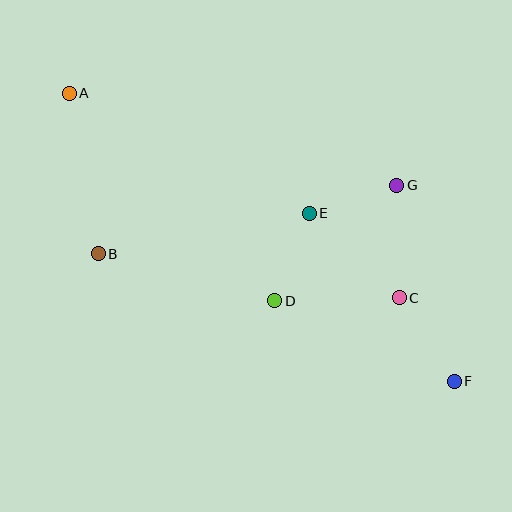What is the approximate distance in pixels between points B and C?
The distance between B and C is approximately 304 pixels.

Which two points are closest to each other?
Points E and G are closest to each other.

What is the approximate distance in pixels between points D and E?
The distance between D and E is approximately 94 pixels.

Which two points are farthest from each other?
Points A and F are farthest from each other.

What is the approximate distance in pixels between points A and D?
The distance between A and D is approximately 292 pixels.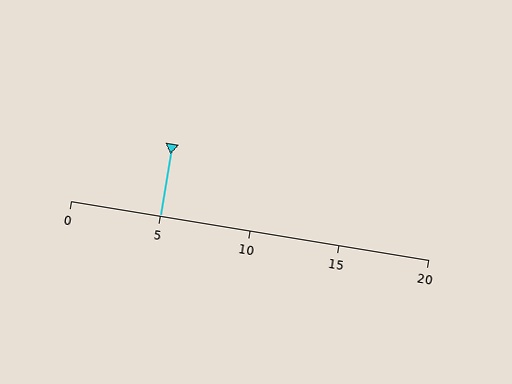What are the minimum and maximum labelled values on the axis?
The axis runs from 0 to 20.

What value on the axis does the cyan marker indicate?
The marker indicates approximately 5.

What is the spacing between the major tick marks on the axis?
The major ticks are spaced 5 apart.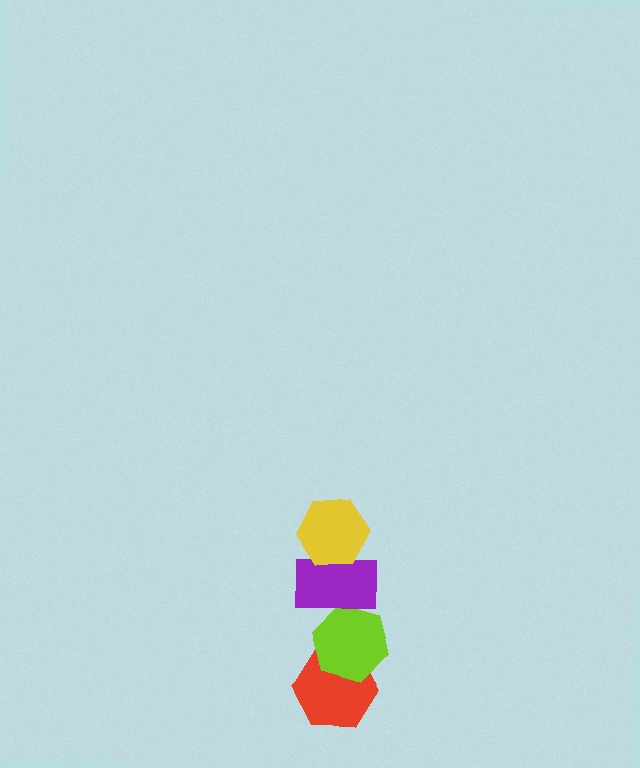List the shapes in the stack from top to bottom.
From top to bottom: the yellow hexagon, the purple rectangle, the lime hexagon, the red hexagon.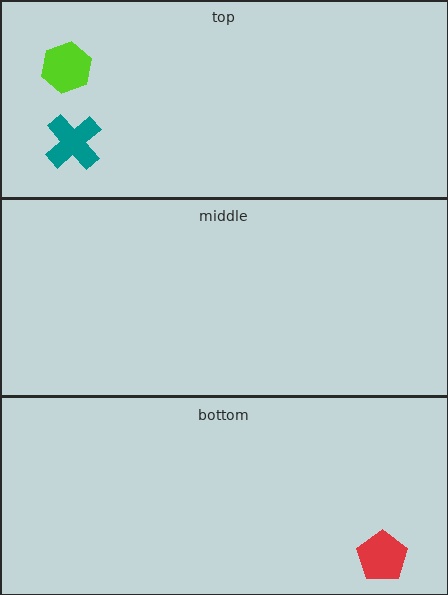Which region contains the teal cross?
The top region.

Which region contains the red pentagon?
The bottom region.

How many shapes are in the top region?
2.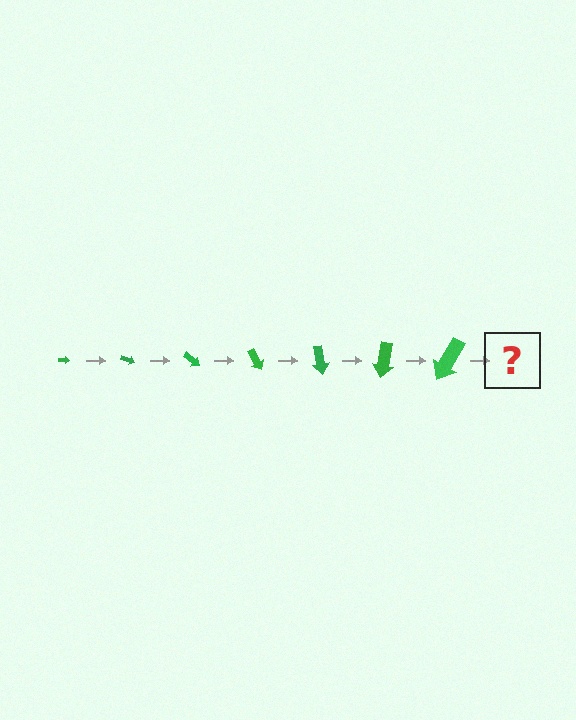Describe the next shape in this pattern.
It should be an arrow, larger than the previous one and rotated 140 degrees from the start.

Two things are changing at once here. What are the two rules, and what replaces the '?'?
The two rules are that the arrow grows larger each step and it rotates 20 degrees each step. The '?' should be an arrow, larger than the previous one and rotated 140 degrees from the start.